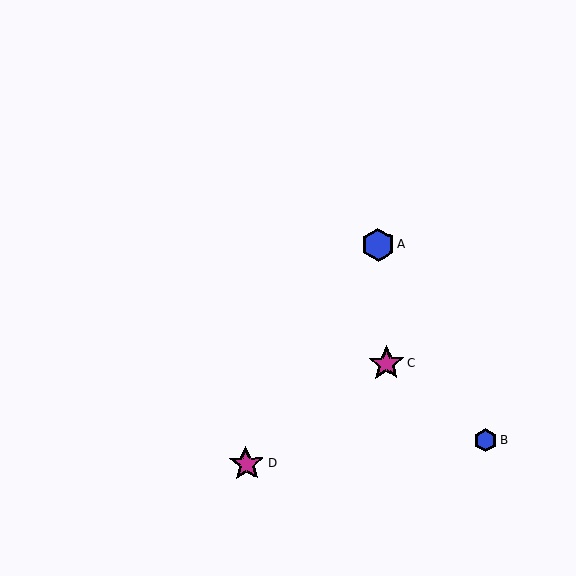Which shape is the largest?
The magenta star (labeled D) is the largest.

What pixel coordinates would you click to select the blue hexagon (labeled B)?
Click at (486, 440) to select the blue hexagon B.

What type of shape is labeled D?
Shape D is a magenta star.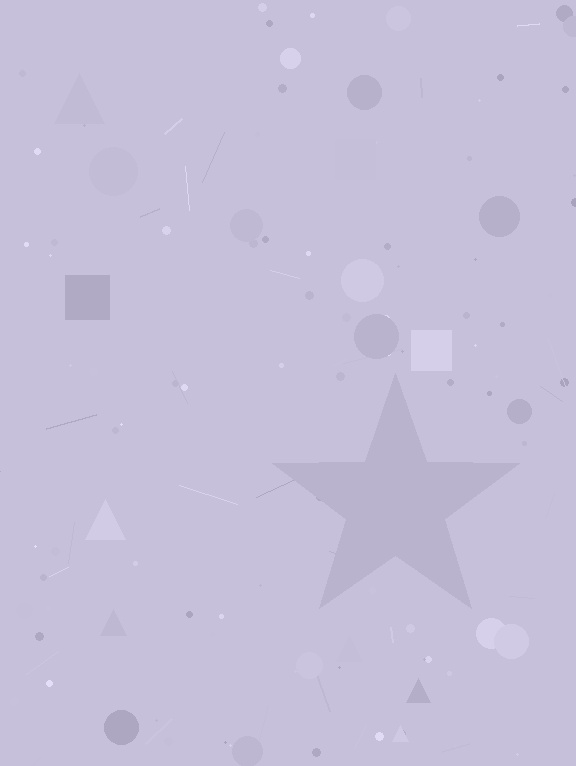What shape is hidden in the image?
A star is hidden in the image.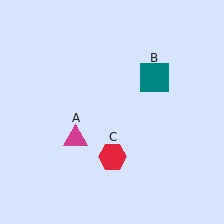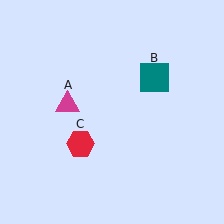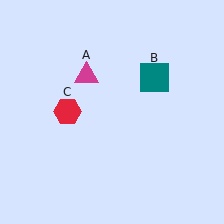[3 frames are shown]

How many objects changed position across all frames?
2 objects changed position: magenta triangle (object A), red hexagon (object C).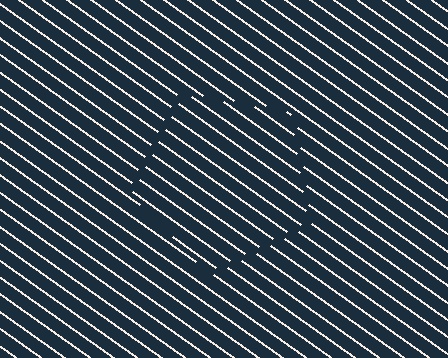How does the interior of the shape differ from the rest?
The interior of the shape contains the same grating, shifted by half a period — the contour is defined by the phase discontinuity where line-ends from the inner and outer gratings abut.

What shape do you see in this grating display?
An illusory pentagon. The interior of the shape contains the same grating, shifted by half a period — the contour is defined by the phase discontinuity where line-ends from the inner and outer gratings abut.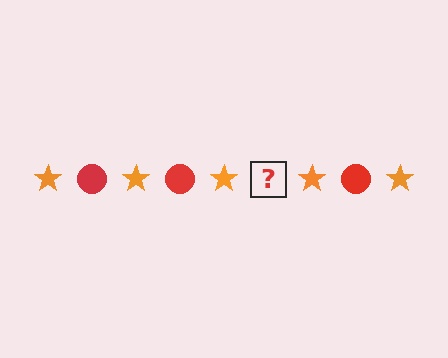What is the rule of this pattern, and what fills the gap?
The rule is that the pattern alternates between orange star and red circle. The gap should be filled with a red circle.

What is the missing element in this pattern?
The missing element is a red circle.